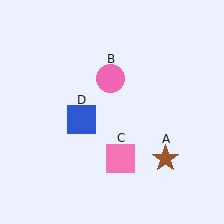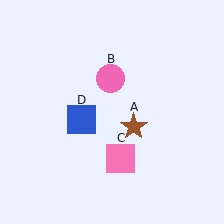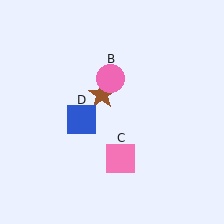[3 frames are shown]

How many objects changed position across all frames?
1 object changed position: brown star (object A).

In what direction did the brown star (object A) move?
The brown star (object A) moved up and to the left.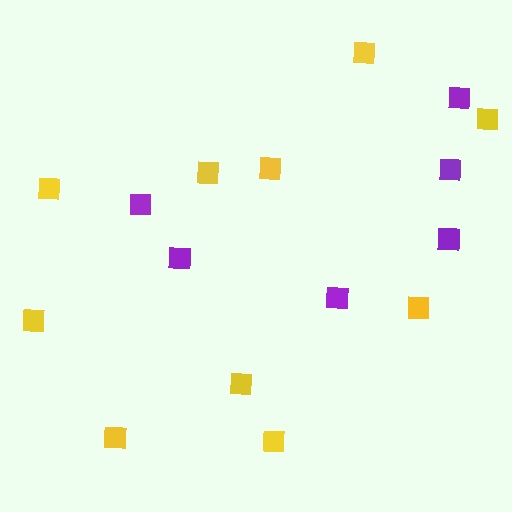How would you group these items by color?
There are 2 groups: one group of yellow squares (10) and one group of purple squares (6).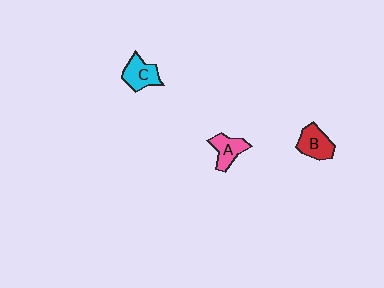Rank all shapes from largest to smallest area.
From largest to smallest: B (red), C (cyan), A (pink).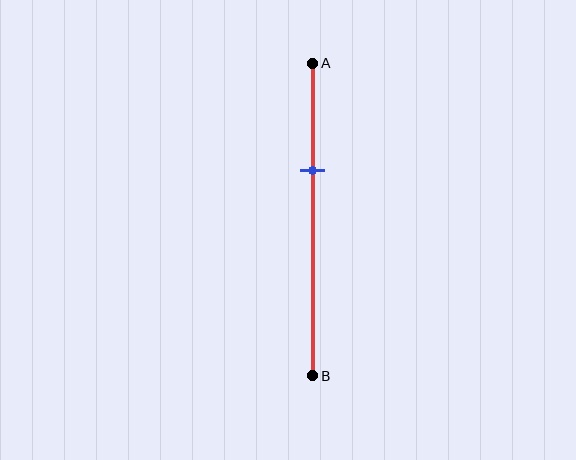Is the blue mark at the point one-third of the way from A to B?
Yes, the mark is approximately at the one-third point.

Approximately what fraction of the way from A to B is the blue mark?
The blue mark is approximately 35% of the way from A to B.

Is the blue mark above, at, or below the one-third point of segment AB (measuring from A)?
The blue mark is approximately at the one-third point of segment AB.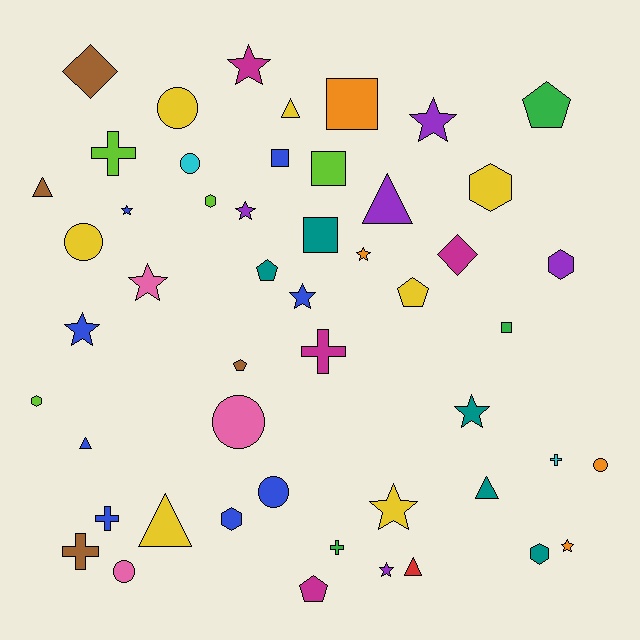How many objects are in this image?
There are 50 objects.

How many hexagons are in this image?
There are 6 hexagons.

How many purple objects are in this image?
There are 5 purple objects.